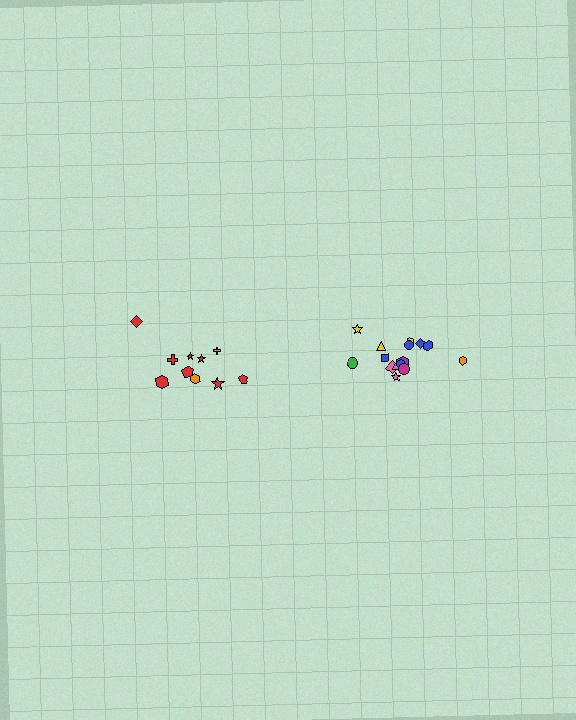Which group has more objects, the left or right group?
The right group.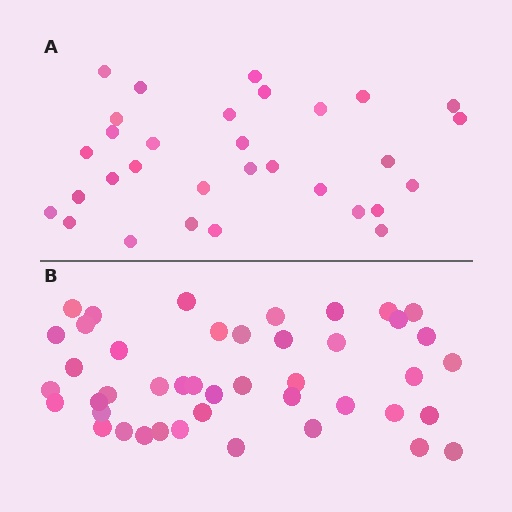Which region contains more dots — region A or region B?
Region B (the bottom region) has more dots.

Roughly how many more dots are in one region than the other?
Region B has approximately 15 more dots than region A.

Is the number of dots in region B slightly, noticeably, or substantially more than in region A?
Region B has noticeably more, but not dramatically so. The ratio is roughly 1.4 to 1.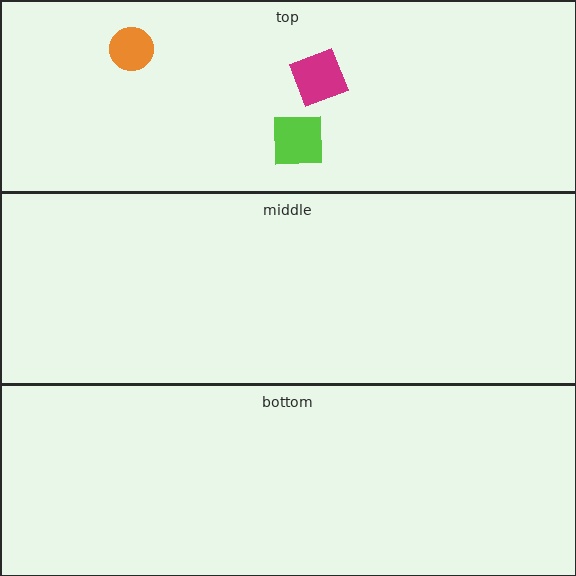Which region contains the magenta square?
The top region.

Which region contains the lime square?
The top region.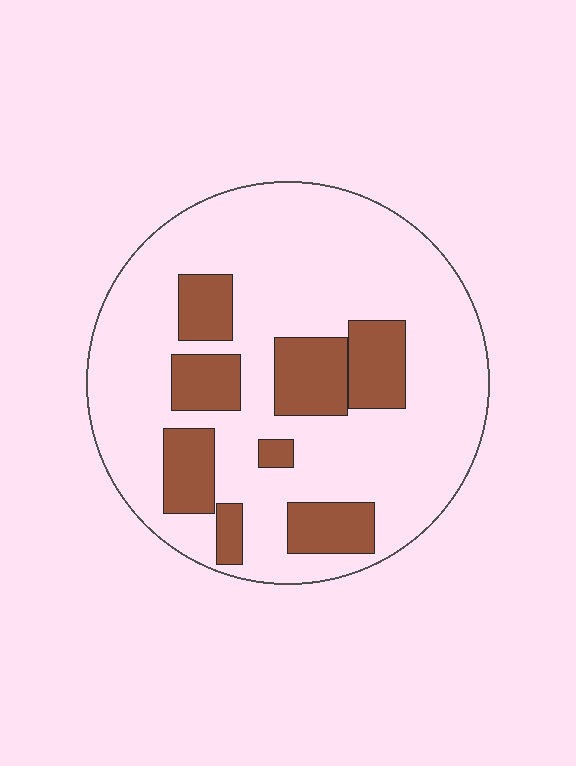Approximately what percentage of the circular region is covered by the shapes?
Approximately 25%.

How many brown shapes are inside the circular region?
8.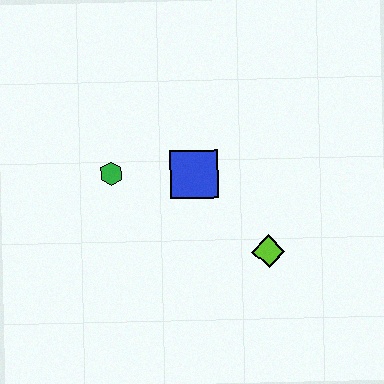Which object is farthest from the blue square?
The lime diamond is farthest from the blue square.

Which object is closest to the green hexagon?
The blue square is closest to the green hexagon.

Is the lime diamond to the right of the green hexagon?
Yes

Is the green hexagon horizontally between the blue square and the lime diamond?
No